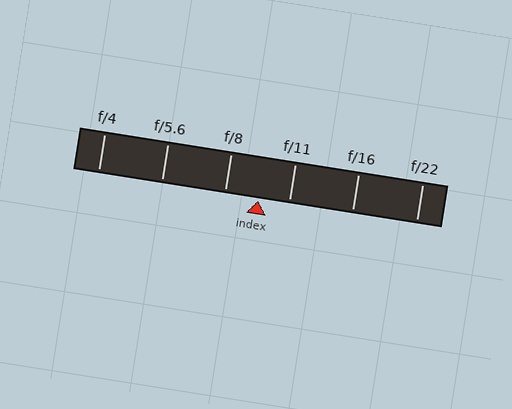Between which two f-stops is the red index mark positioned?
The index mark is between f/8 and f/11.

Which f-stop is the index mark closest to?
The index mark is closest to f/11.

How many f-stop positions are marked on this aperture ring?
There are 6 f-stop positions marked.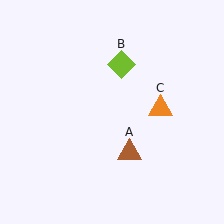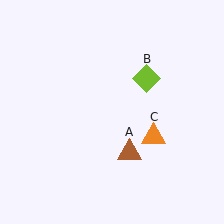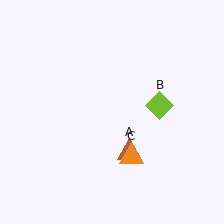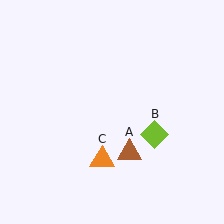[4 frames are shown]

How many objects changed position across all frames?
2 objects changed position: lime diamond (object B), orange triangle (object C).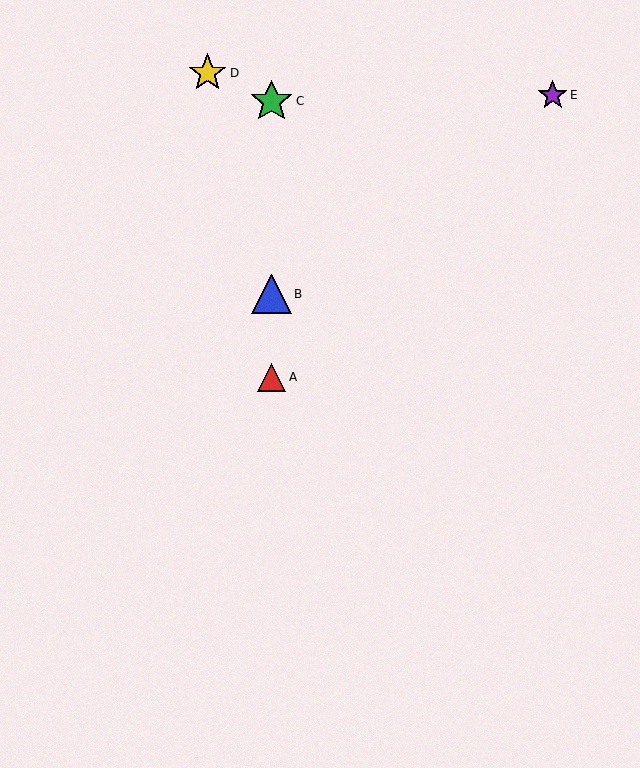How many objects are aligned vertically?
3 objects (A, B, C) are aligned vertically.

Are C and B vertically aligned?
Yes, both are at x≈271.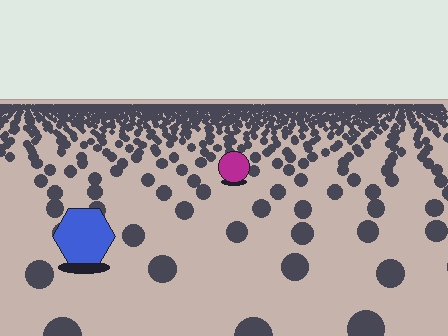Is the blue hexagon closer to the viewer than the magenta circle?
Yes. The blue hexagon is closer — you can tell from the texture gradient: the ground texture is coarser near it.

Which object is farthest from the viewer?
The magenta circle is farthest from the viewer. It appears smaller and the ground texture around it is denser.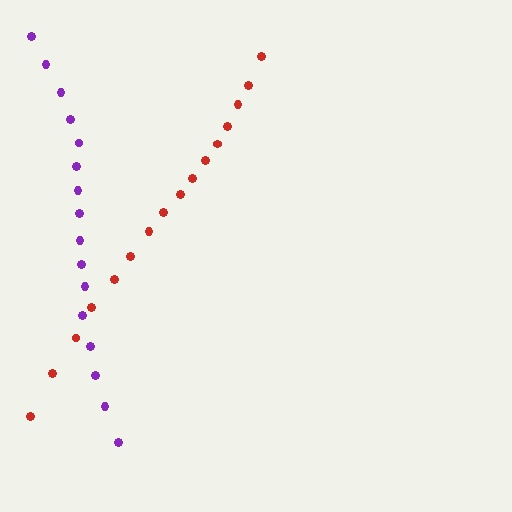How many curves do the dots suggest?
There are 2 distinct paths.